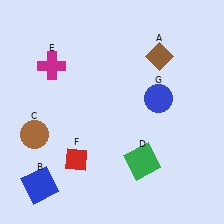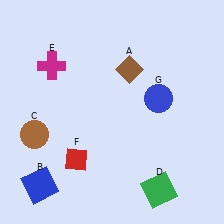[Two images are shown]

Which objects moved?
The objects that moved are: the brown diamond (A), the green square (D).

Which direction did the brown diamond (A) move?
The brown diamond (A) moved left.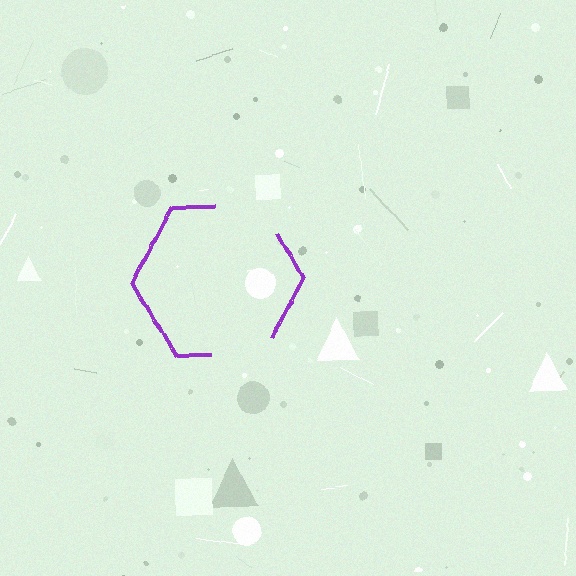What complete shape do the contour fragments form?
The contour fragments form a hexagon.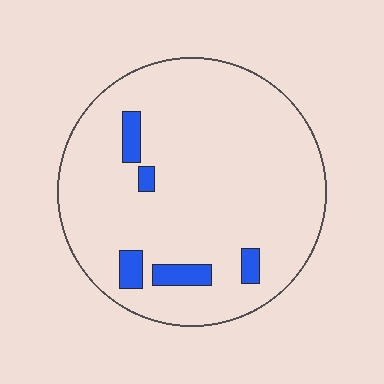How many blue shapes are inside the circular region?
5.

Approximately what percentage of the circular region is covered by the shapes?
Approximately 10%.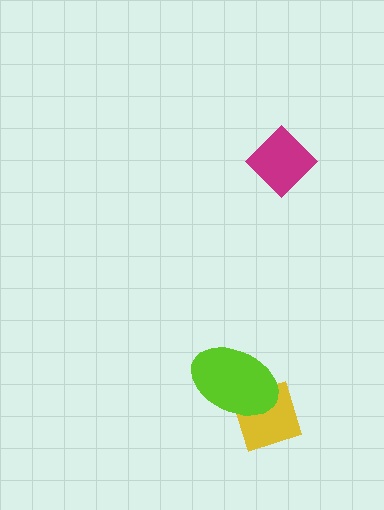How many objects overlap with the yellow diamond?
1 object overlaps with the yellow diamond.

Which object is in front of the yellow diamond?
The lime ellipse is in front of the yellow diamond.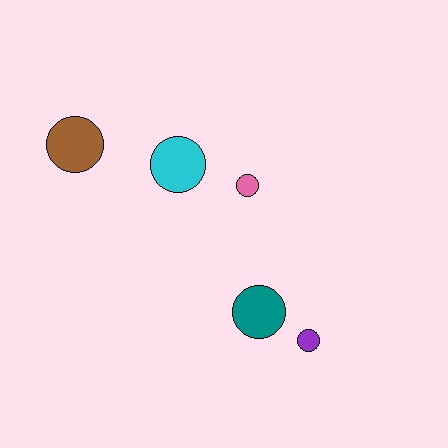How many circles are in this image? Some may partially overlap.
There are 5 circles.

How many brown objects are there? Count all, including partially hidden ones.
There is 1 brown object.